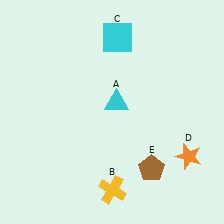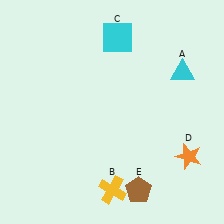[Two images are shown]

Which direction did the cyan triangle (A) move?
The cyan triangle (A) moved right.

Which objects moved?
The objects that moved are: the cyan triangle (A), the brown pentagon (E).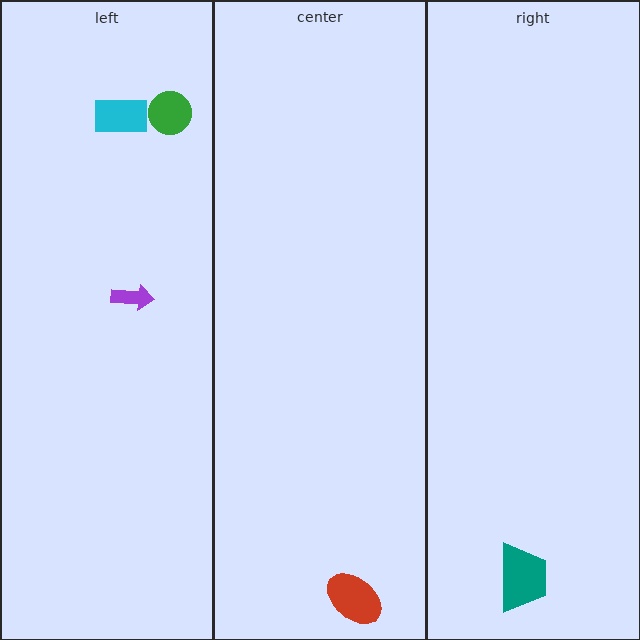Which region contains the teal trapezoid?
The right region.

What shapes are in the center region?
The red ellipse.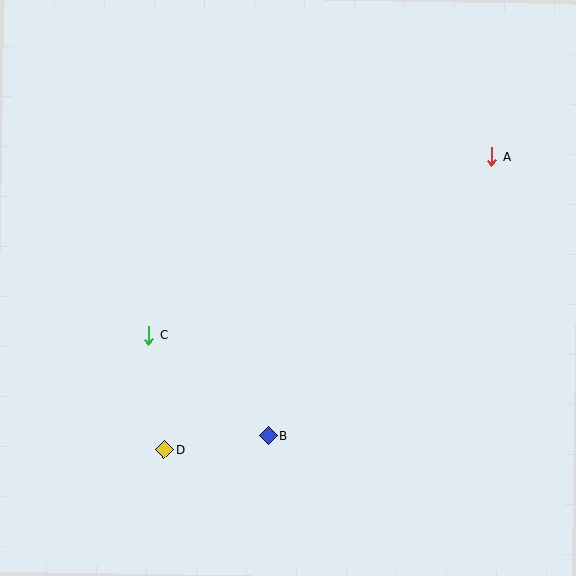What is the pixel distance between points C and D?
The distance between C and D is 116 pixels.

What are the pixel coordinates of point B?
Point B is at (268, 435).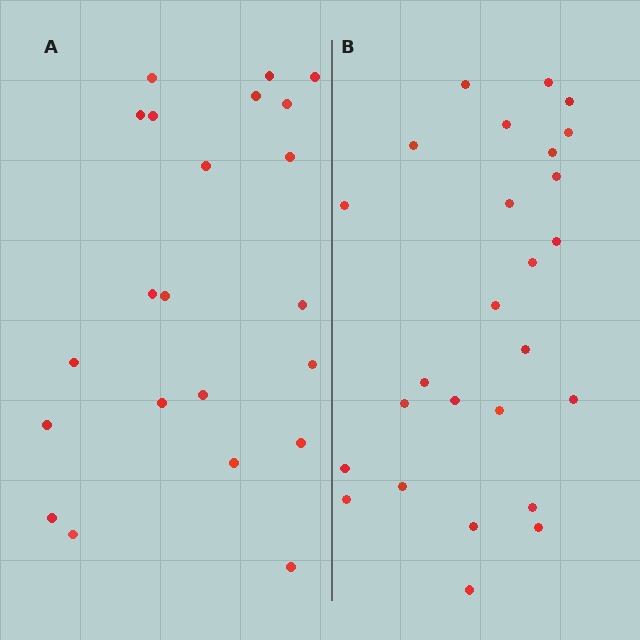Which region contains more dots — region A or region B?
Region B (the right region) has more dots.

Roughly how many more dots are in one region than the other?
Region B has about 4 more dots than region A.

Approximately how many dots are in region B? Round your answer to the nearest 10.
About 30 dots. (The exact count is 26, which rounds to 30.)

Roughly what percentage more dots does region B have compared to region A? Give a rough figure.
About 20% more.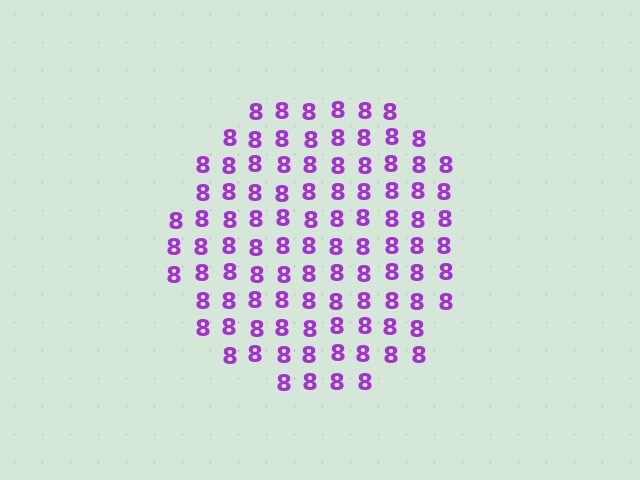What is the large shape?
The large shape is a circle.